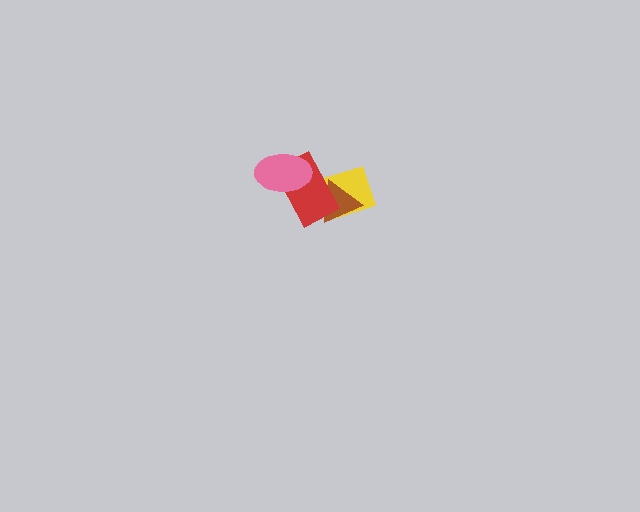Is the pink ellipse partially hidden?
No, no other shape covers it.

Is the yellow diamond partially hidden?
Yes, it is partially covered by another shape.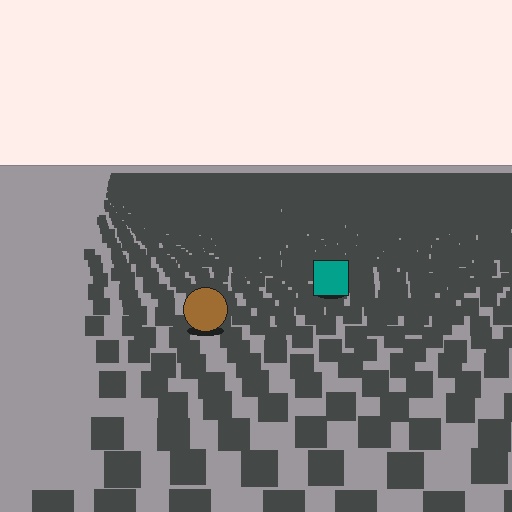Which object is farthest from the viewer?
The teal square is farthest from the viewer. It appears smaller and the ground texture around it is denser.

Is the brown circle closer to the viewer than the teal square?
Yes. The brown circle is closer — you can tell from the texture gradient: the ground texture is coarser near it.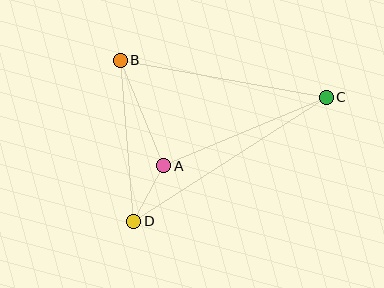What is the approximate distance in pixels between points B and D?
The distance between B and D is approximately 162 pixels.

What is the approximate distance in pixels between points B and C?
The distance between B and C is approximately 209 pixels.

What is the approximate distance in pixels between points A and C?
The distance between A and C is approximately 176 pixels.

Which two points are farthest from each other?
Points C and D are farthest from each other.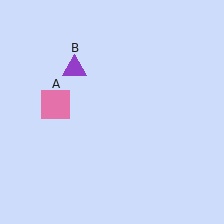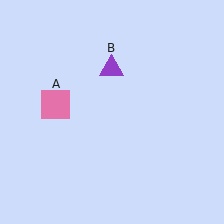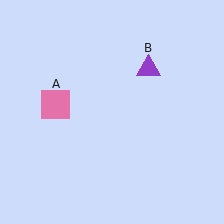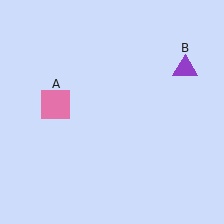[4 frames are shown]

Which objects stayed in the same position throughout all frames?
Pink square (object A) remained stationary.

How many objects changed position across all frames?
1 object changed position: purple triangle (object B).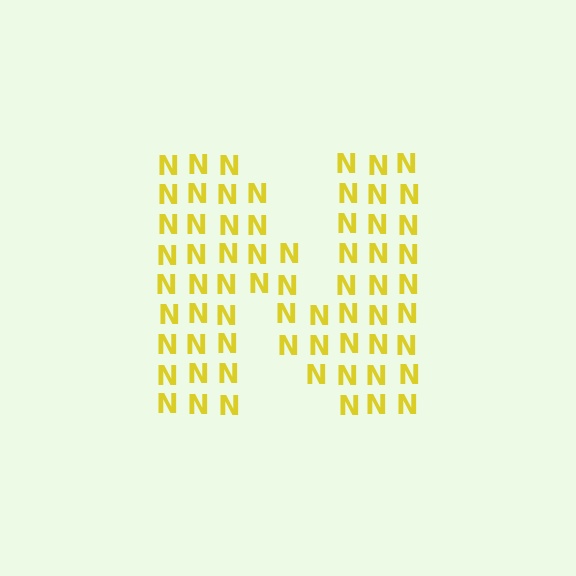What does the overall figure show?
The overall figure shows the letter N.